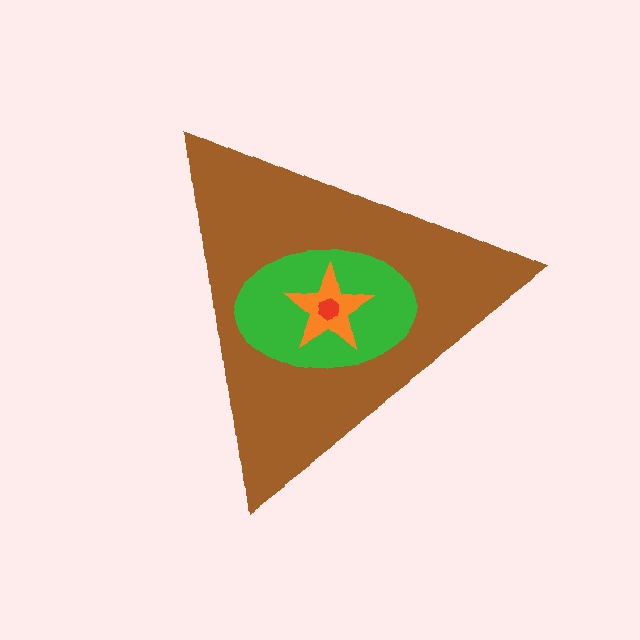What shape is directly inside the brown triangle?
The green ellipse.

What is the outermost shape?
The brown triangle.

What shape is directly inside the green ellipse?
The orange star.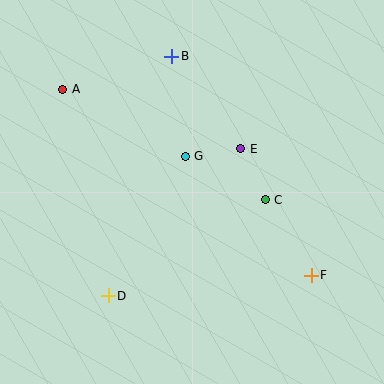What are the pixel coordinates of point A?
Point A is at (63, 89).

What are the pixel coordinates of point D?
Point D is at (108, 296).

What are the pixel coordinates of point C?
Point C is at (265, 200).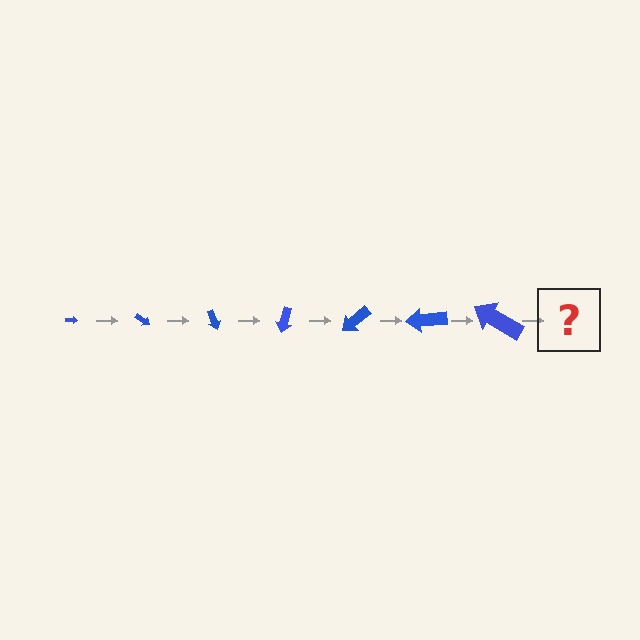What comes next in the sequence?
The next element should be an arrow, larger than the previous one and rotated 245 degrees from the start.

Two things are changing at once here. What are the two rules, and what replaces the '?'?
The two rules are that the arrow grows larger each step and it rotates 35 degrees each step. The '?' should be an arrow, larger than the previous one and rotated 245 degrees from the start.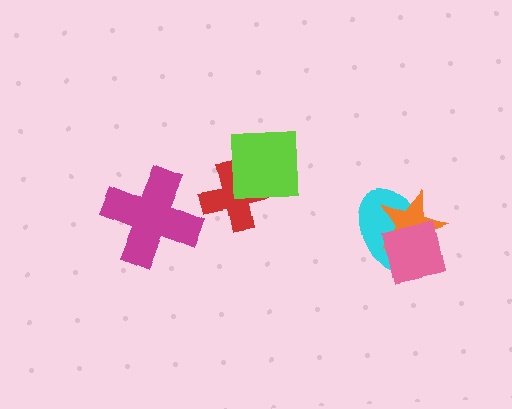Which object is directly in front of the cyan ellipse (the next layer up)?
The orange star is directly in front of the cyan ellipse.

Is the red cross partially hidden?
Yes, it is partially covered by another shape.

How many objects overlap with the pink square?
2 objects overlap with the pink square.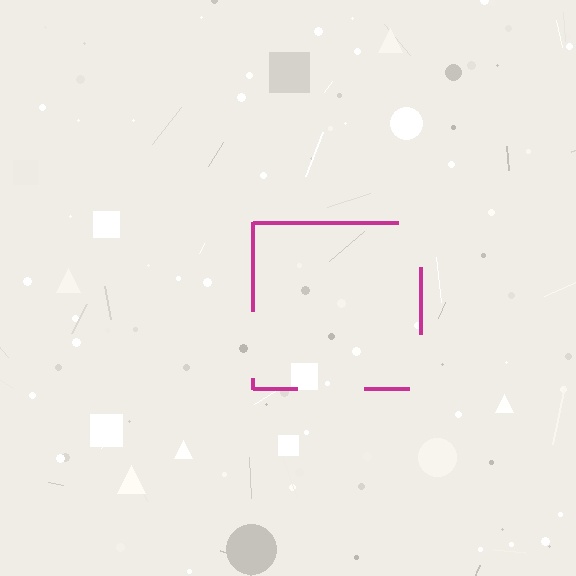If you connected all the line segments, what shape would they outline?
They would outline a square.